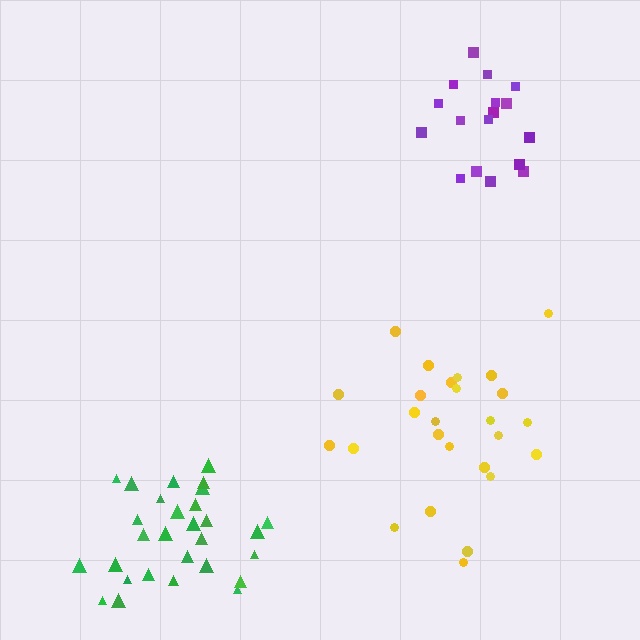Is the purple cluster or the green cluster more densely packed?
Green.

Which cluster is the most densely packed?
Green.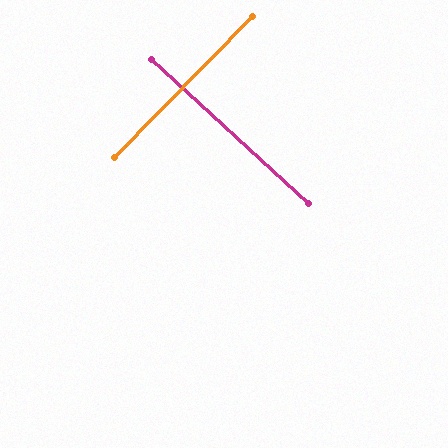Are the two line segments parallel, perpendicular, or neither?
Perpendicular — they meet at approximately 88°.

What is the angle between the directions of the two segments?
Approximately 88 degrees.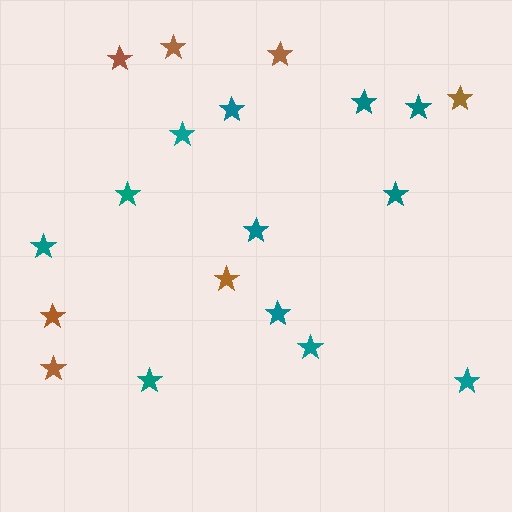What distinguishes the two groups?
There are 2 groups: one group of brown stars (7) and one group of teal stars (12).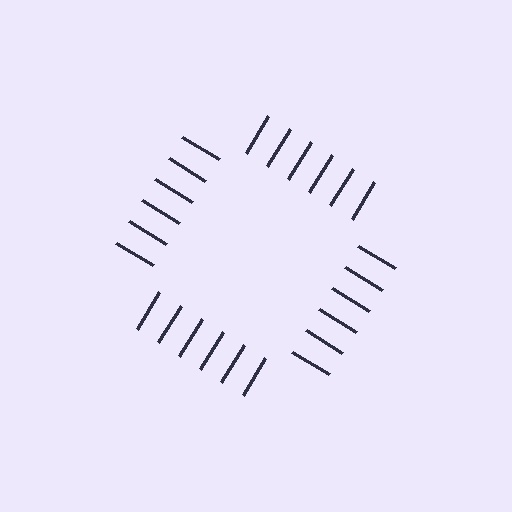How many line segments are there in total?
24 — 6 along each of the 4 edges.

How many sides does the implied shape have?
4 sides — the line-ends trace a square.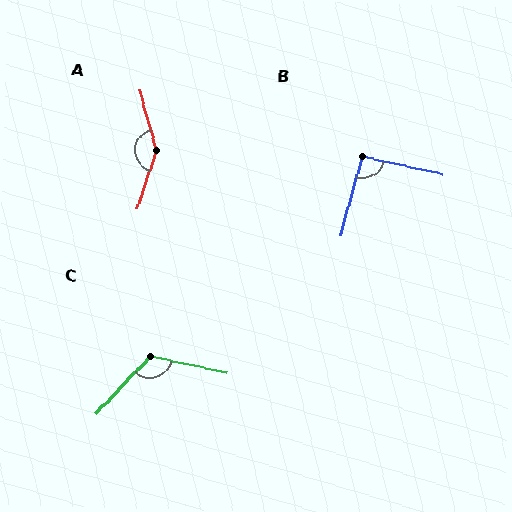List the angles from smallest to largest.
B (93°), C (121°), A (146°).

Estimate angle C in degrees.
Approximately 121 degrees.